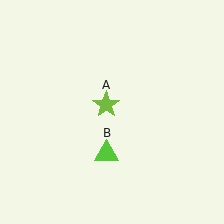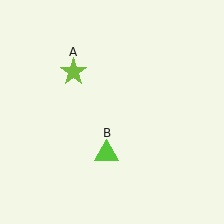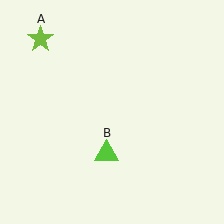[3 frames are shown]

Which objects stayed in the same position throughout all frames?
Lime triangle (object B) remained stationary.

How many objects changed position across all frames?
1 object changed position: lime star (object A).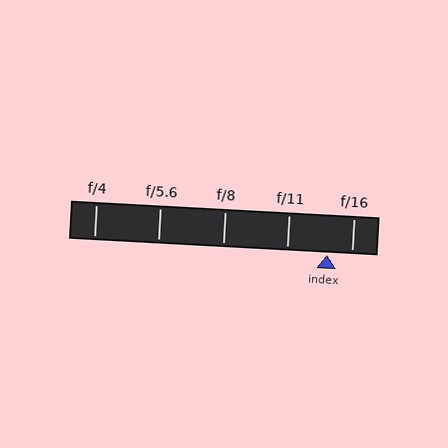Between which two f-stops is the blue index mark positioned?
The index mark is between f/11 and f/16.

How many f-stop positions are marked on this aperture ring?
There are 5 f-stop positions marked.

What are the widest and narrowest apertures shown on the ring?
The widest aperture shown is f/4 and the narrowest is f/16.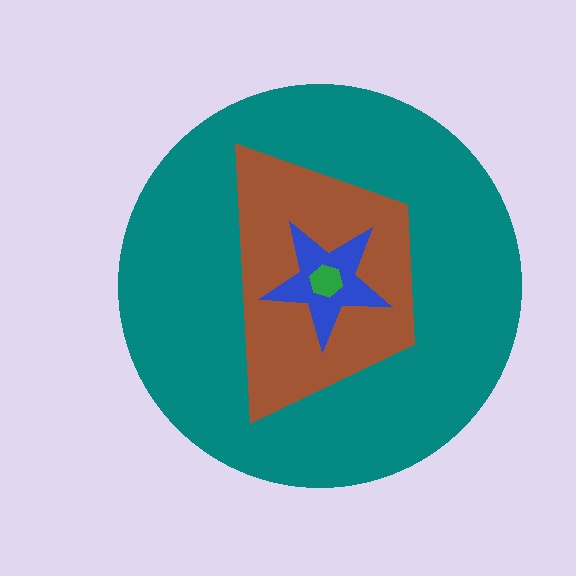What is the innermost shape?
The green hexagon.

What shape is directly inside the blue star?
The green hexagon.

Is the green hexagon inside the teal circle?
Yes.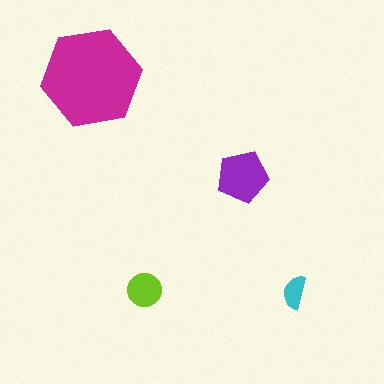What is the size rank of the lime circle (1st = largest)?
3rd.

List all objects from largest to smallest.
The magenta hexagon, the purple pentagon, the lime circle, the cyan semicircle.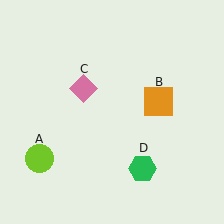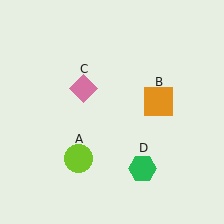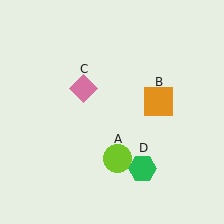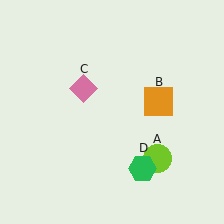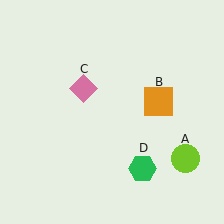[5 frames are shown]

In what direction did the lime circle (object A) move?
The lime circle (object A) moved right.